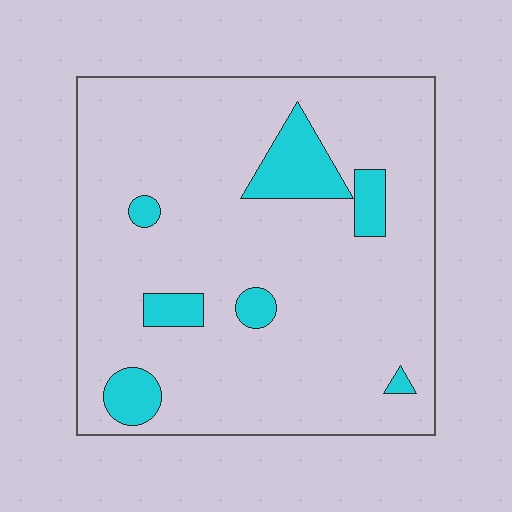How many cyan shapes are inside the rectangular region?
7.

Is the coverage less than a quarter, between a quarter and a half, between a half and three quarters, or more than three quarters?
Less than a quarter.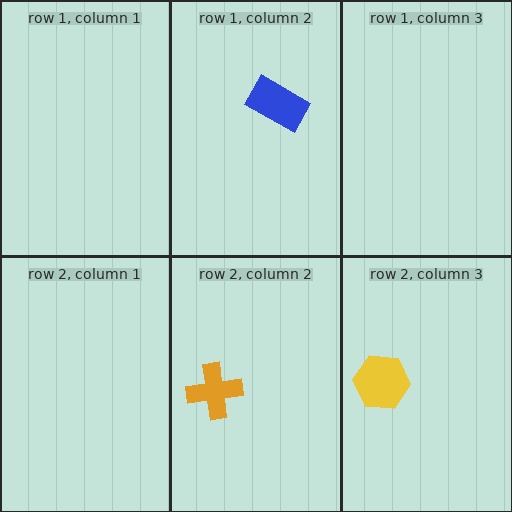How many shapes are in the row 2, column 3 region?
1.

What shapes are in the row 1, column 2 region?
The blue rectangle.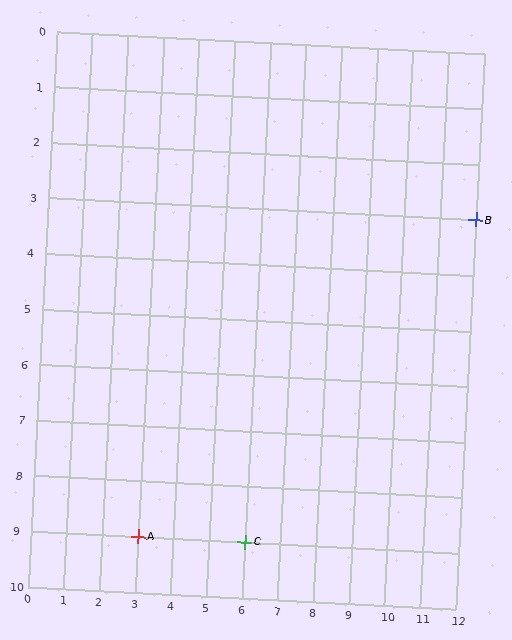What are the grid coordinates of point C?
Point C is at grid coordinates (6, 9).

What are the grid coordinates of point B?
Point B is at grid coordinates (12, 3).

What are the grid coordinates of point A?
Point A is at grid coordinates (3, 9).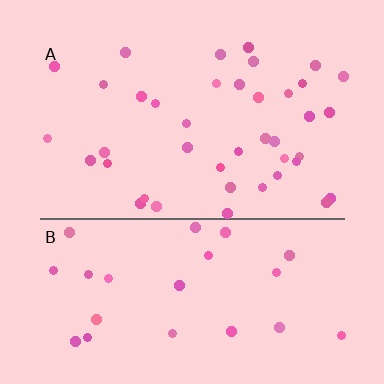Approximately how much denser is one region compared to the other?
Approximately 1.6× — region A over region B.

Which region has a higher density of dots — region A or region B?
A (the top).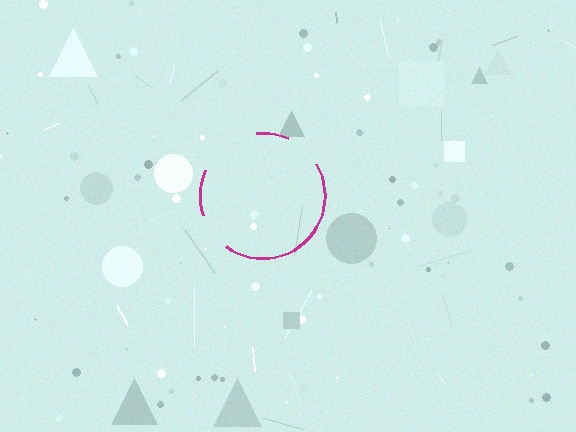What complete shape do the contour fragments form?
The contour fragments form a circle.